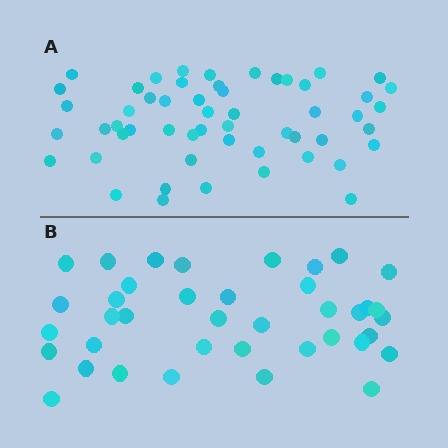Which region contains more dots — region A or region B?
Region A (the top region) has more dots.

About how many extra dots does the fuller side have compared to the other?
Region A has approximately 15 more dots than region B.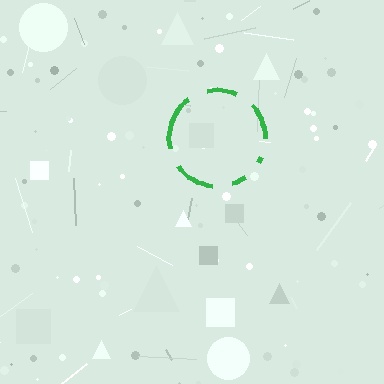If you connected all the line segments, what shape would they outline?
They would outline a circle.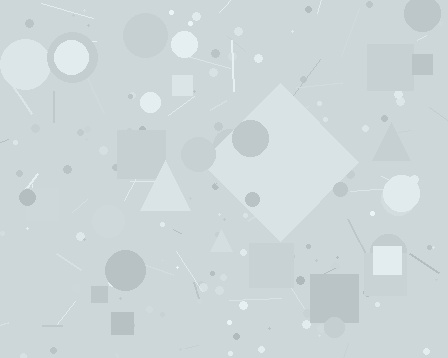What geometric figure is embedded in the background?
A diamond is embedded in the background.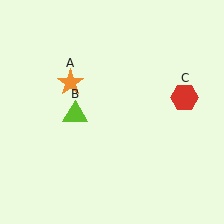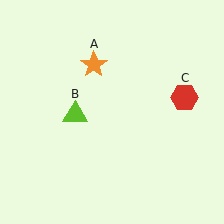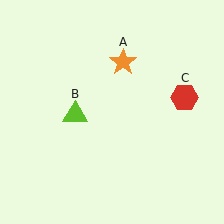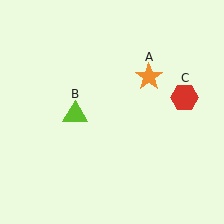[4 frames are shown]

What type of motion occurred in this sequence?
The orange star (object A) rotated clockwise around the center of the scene.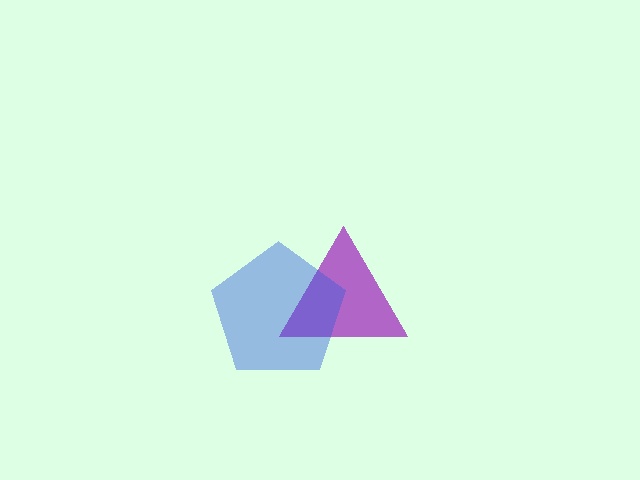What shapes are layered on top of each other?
The layered shapes are: a purple triangle, a blue pentagon.